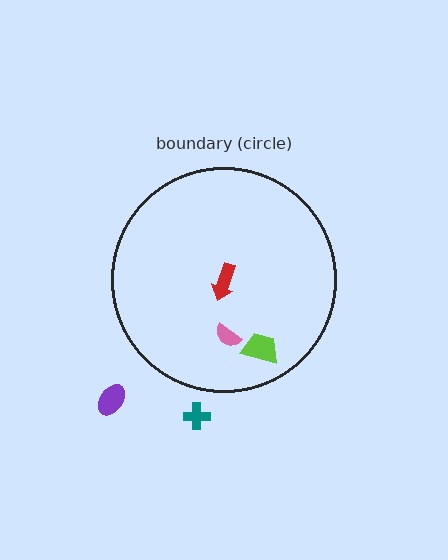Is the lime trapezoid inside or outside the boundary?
Inside.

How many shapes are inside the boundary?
3 inside, 2 outside.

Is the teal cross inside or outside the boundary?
Outside.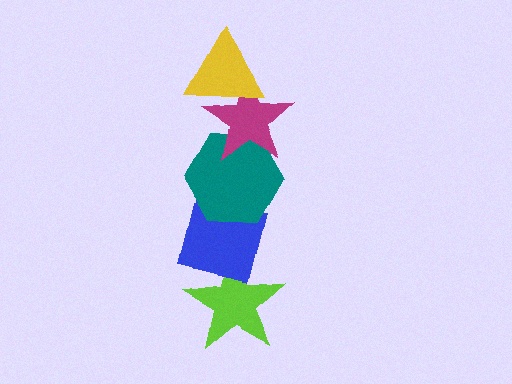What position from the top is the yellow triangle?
The yellow triangle is 1st from the top.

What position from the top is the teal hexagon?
The teal hexagon is 3rd from the top.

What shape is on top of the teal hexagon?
The magenta star is on top of the teal hexagon.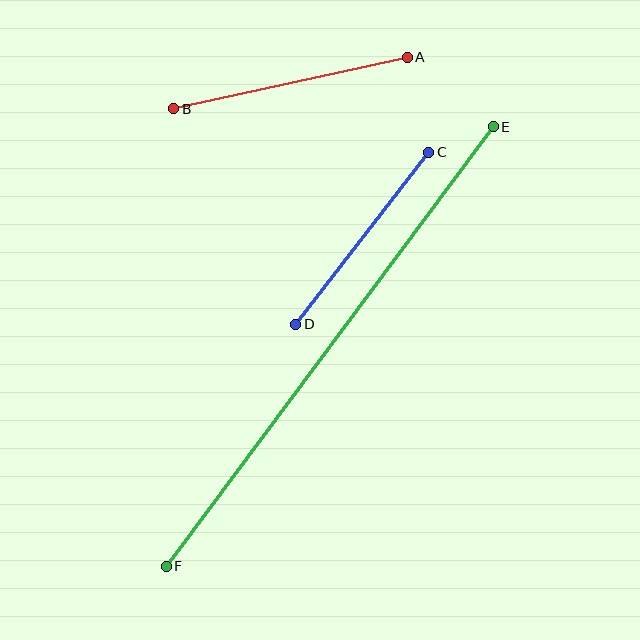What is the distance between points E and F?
The distance is approximately 548 pixels.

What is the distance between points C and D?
The distance is approximately 217 pixels.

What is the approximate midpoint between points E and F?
The midpoint is at approximately (330, 347) pixels.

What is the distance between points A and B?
The distance is approximately 239 pixels.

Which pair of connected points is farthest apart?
Points E and F are farthest apart.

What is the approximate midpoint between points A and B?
The midpoint is at approximately (290, 83) pixels.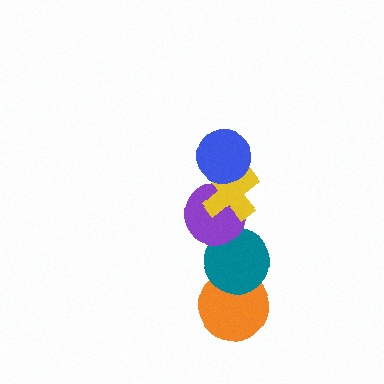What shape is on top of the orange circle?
The teal circle is on top of the orange circle.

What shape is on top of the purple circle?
The yellow cross is on top of the purple circle.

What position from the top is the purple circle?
The purple circle is 3rd from the top.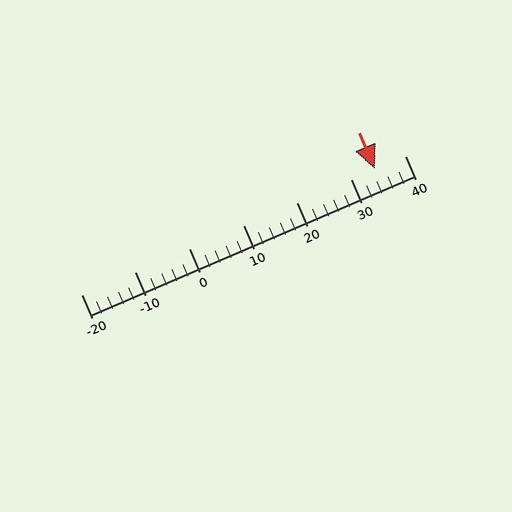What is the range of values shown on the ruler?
The ruler shows values from -20 to 40.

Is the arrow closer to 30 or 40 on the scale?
The arrow is closer to 30.